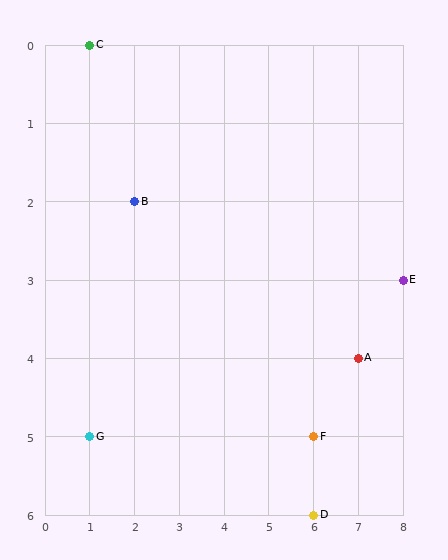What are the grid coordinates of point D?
Point D is at grid coordinates (6, 6).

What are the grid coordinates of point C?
Point C is at grid coordinates (1, 0).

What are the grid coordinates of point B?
Point B is at grid coordinates (2, 2).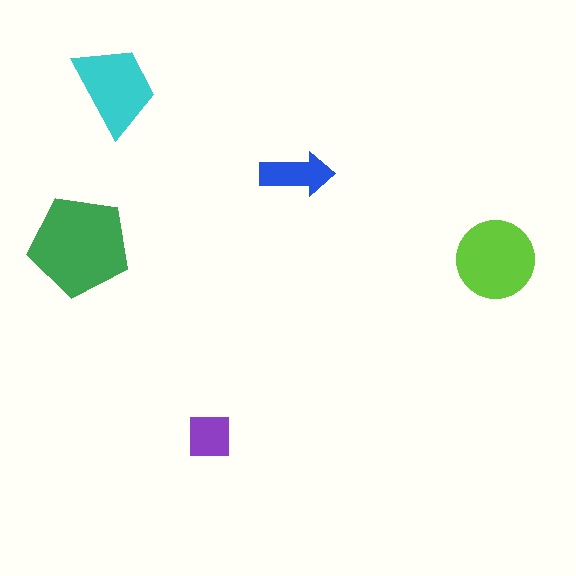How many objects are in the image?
There are 5 objects in the image.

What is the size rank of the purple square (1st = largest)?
5th.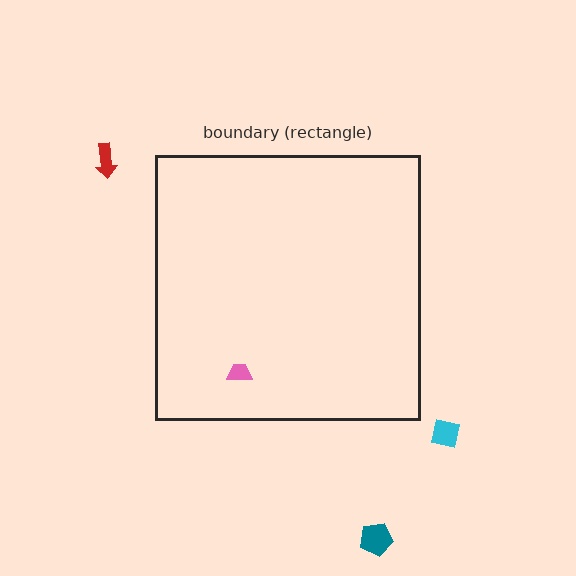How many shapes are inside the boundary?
1 inside, 3 outside.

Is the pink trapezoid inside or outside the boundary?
Inside.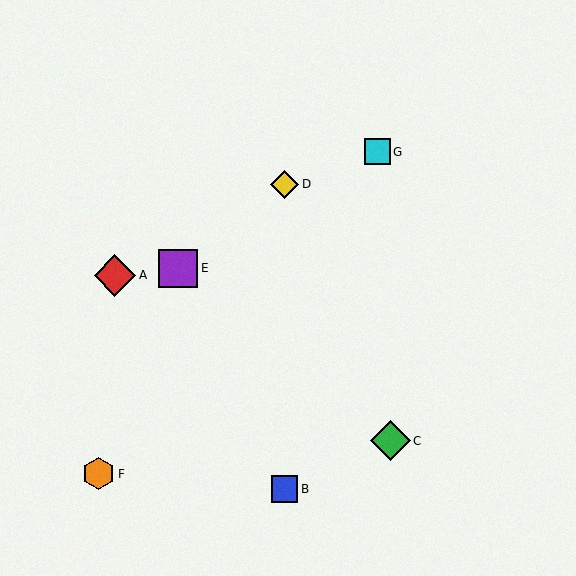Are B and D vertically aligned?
Yes, both are at x≈285.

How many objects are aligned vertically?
2 objects (B, D) are aligned vertically.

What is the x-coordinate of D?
Object D is at x≈285.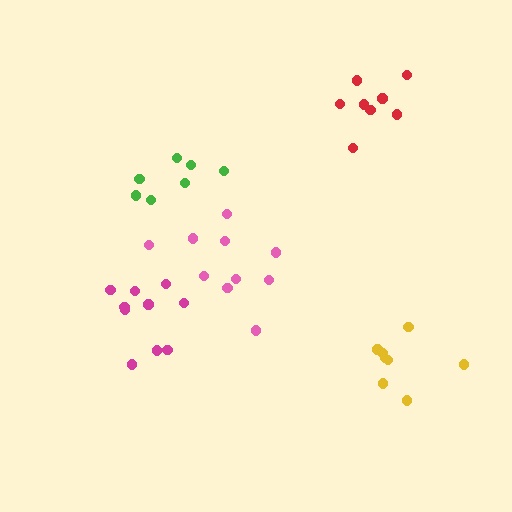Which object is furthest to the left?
The magenta cluster is leftmost.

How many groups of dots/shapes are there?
There are 5 groups.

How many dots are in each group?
Group 1: 7 dots, Group 2: 8 dots, Group 3: 10 dots, Group 4: 8 dots, Group 5: 10 dots (43 total).